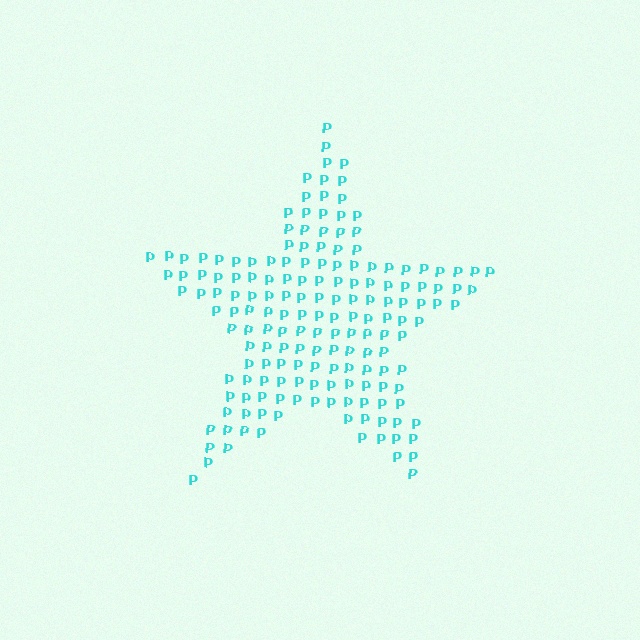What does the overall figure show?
The overall figure shows a star.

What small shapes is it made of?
It is made of small letter P's.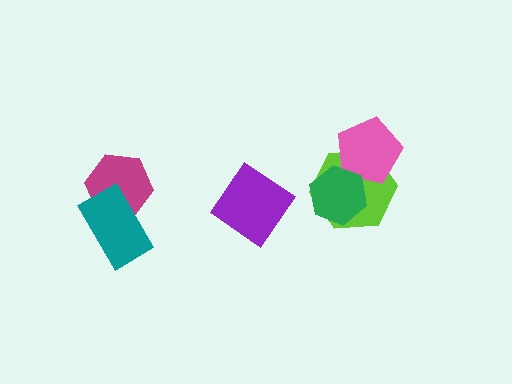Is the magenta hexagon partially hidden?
Yes, it is partially covered by another shape.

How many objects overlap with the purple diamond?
0 objects overlap with the purple diamond.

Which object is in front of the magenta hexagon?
The teal rectangle is in front of the magenta hexagon.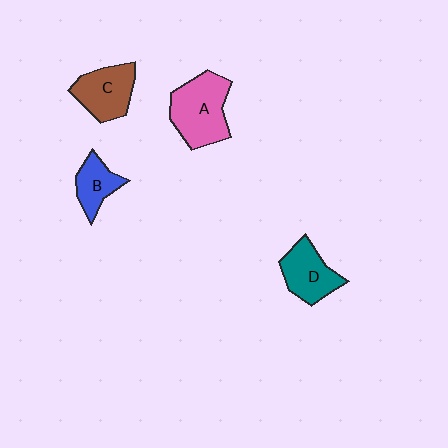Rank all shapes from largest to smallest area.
From largest to smallest: A (pink), C (brown), D (teal), B (blue).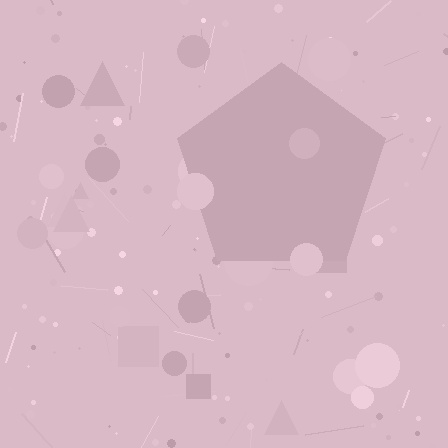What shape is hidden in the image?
A pentagon is hidden in the image.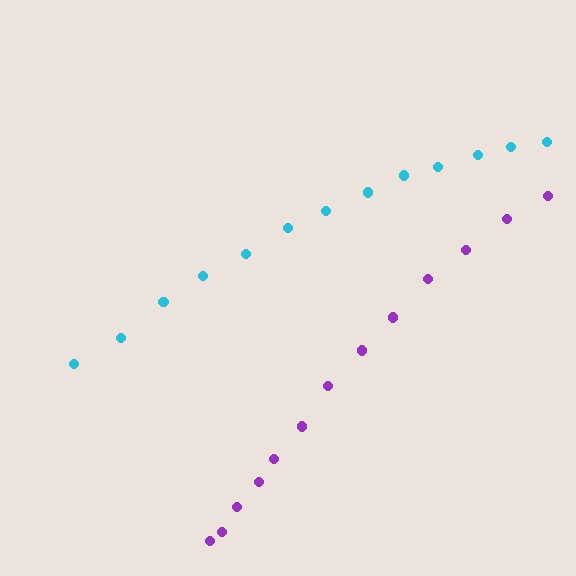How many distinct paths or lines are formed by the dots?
There are 2 distinct paths.